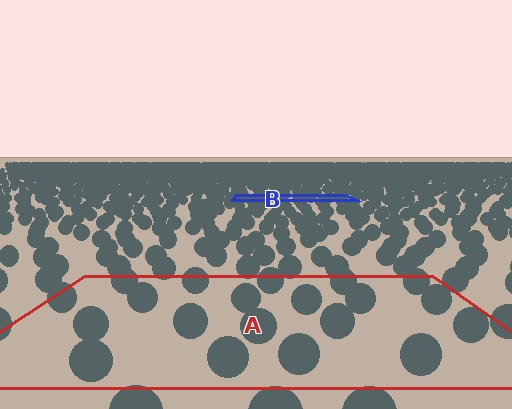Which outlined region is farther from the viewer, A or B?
Region B is farther from the viewer — the texture elements inside it appear smaller and more densely packed.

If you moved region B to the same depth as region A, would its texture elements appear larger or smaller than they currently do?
They would appear larger. At a closer depth, the same texture elements are projected at a bigger on-screen size.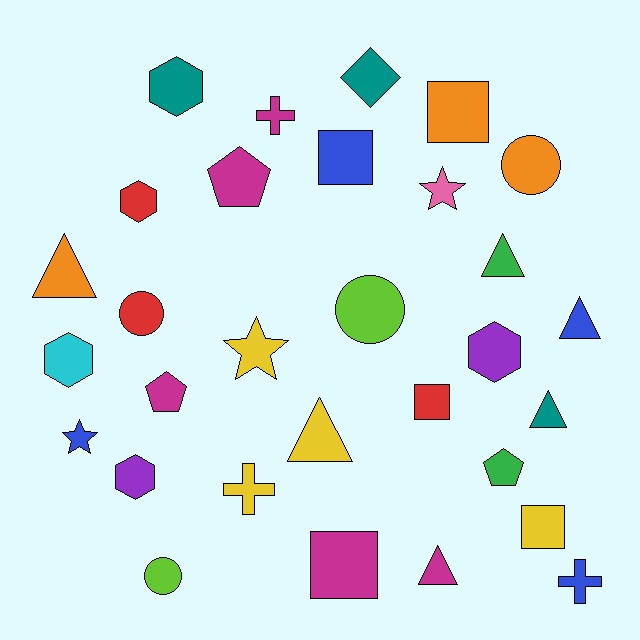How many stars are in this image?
There are 3 stars.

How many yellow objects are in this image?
There are 4 yellow objects.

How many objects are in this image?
There are 30 objects.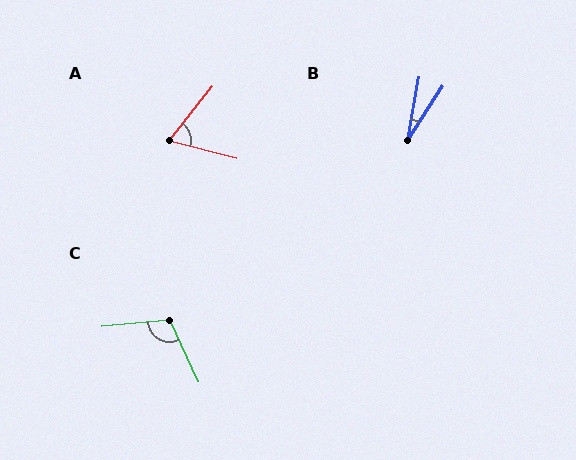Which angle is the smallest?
B, at approximately 24 degrees.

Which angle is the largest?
C, at approximately 110 degrees.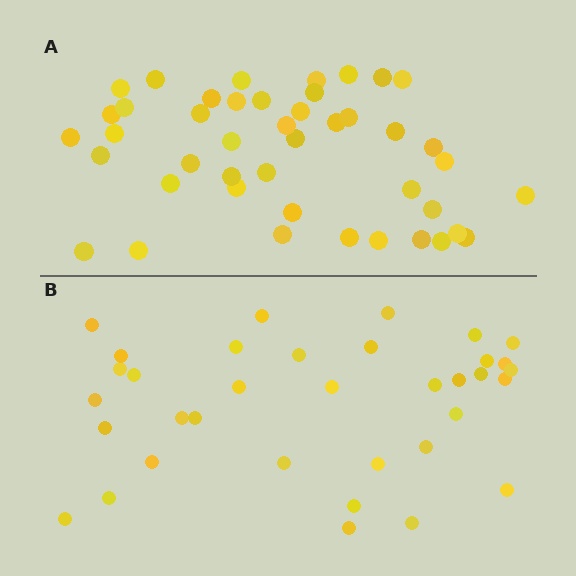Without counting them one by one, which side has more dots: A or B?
Region A (the top region) has more dots.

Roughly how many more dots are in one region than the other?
Region A has roughly 8 or so more dots than region B.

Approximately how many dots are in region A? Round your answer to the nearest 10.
About 40 dots. (The exact count is 44, which rounds to 40.)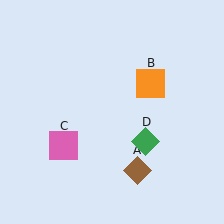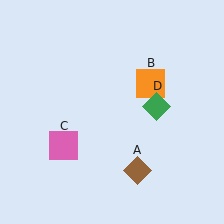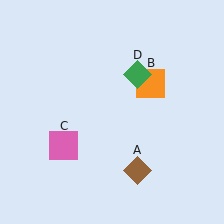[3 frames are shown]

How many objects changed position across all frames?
1 object changed position: green diamond (object D).